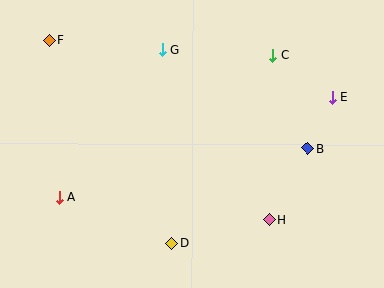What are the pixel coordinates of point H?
Point H is at (269, 220).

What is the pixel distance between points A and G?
The distance between A and G is 181 pixels.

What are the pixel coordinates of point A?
Point A is at (59, 197).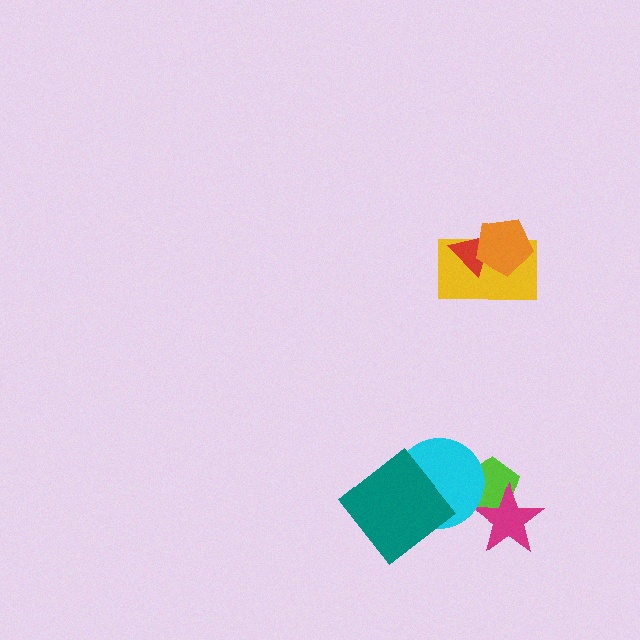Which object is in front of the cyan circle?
The teal diamond is in front of the cyan circle.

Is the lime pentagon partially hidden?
Yes, it is partially covered by another shape.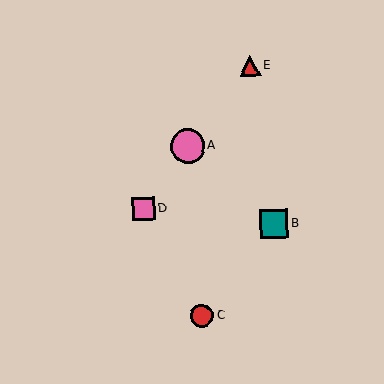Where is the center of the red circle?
The center of the red circle is at (202, 316).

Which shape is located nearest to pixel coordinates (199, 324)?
The red circle (labeled C) at (202, 316) is nearest to that location.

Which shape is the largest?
The pink circle (labeled A) is the largest.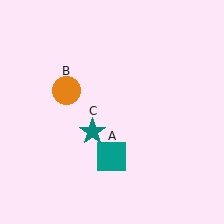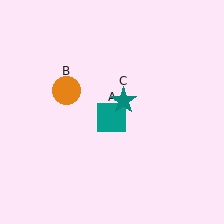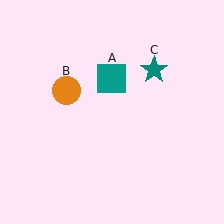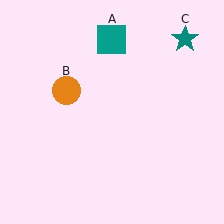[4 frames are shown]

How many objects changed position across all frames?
2 objects changed position: teal square (object A), teal star (object C).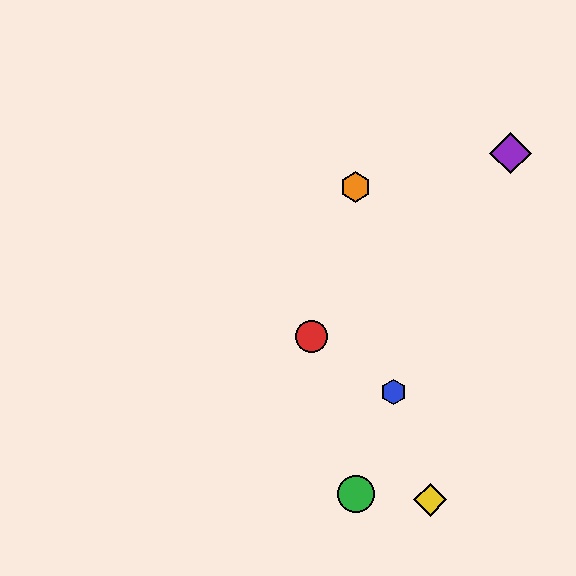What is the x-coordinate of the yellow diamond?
The yellow diamond is at x≈430.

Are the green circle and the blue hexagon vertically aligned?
No, the green circle is at x≈356 and the blue hexagon is at x≈394.